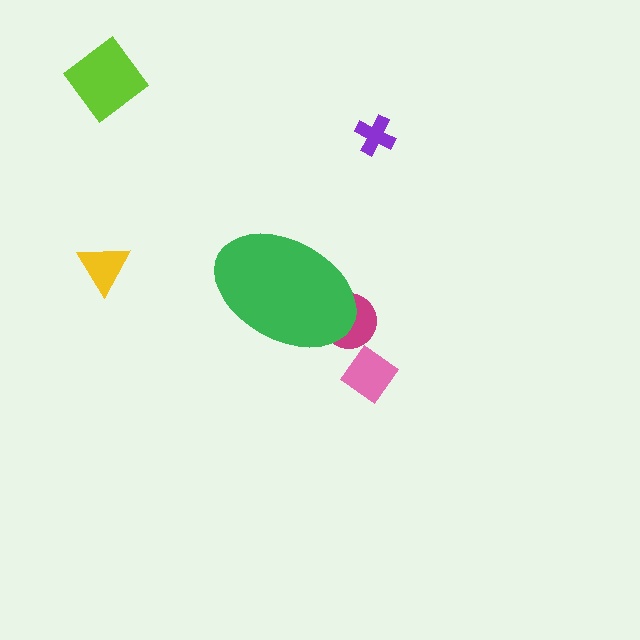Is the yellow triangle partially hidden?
No, the yellow triangle is fully visible.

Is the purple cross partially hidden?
No, the purple cross is fully visible.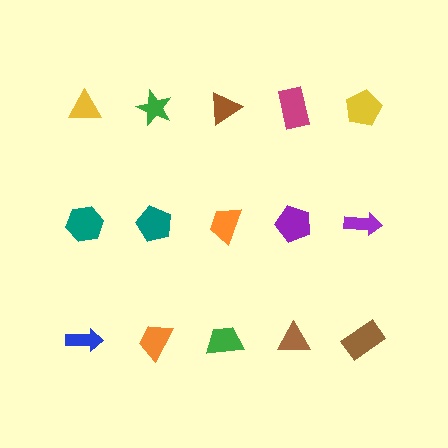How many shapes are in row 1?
5 shapes.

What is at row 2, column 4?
A purple pentagon.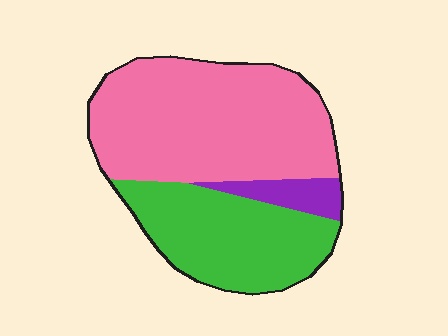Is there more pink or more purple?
Pink.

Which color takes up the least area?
Purple, at roughly 5%.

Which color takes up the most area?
Pink, at roughly 60%.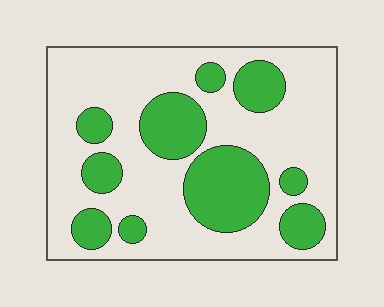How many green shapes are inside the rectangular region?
10.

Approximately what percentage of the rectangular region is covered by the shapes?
Approximately 30%.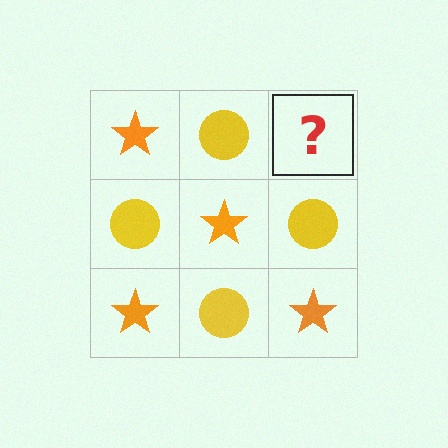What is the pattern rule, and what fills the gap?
The rule is that it alternates orange star and yellow circle in a checkerboard pattern. The gap should be filled with an orange star.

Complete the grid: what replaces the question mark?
The question mark should be replaced with an orange star.